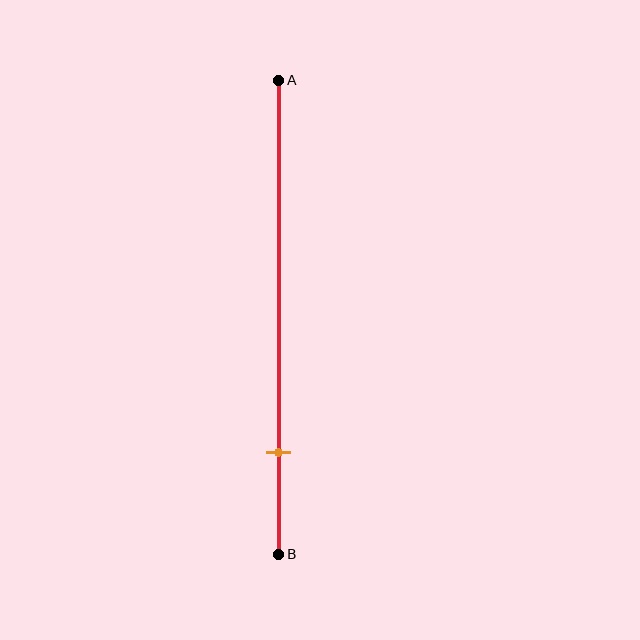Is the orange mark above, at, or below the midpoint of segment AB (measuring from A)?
The orange mark is below the midpoint of segment AB.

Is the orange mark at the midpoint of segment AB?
No, the mark is at about 80% from A, not at the 50% midpoint.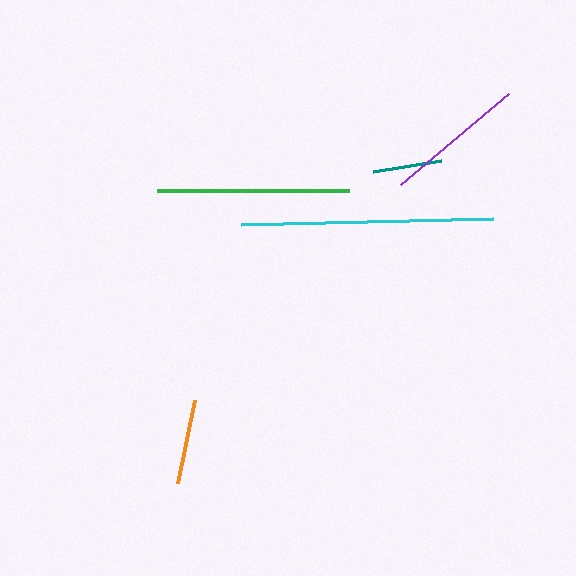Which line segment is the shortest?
The teal line is the shortest at approximately 69 pixels.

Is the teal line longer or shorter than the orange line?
The orange line is longer than the teal line.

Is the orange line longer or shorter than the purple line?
The purple line is longer than the orange line.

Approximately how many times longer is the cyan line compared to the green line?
The cyan line is approximately 1.3 times the length of the green line.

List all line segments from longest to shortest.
From longest to shortest: cyan, green, purple, orange, teal.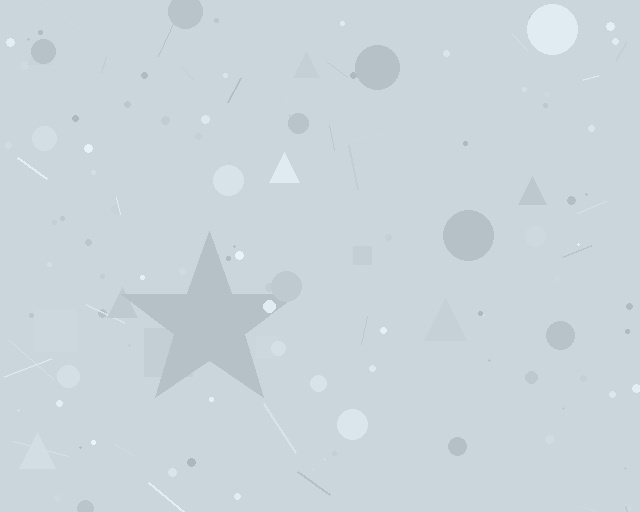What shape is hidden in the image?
A star is hidden in the image.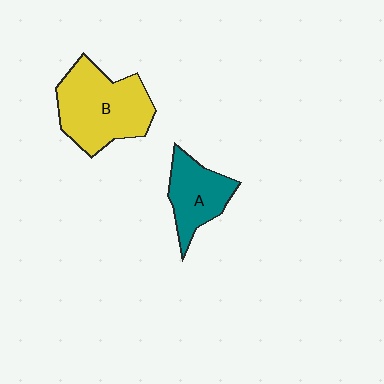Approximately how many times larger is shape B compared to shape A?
Approximately 1.6 times.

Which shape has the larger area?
Shape B (yellow).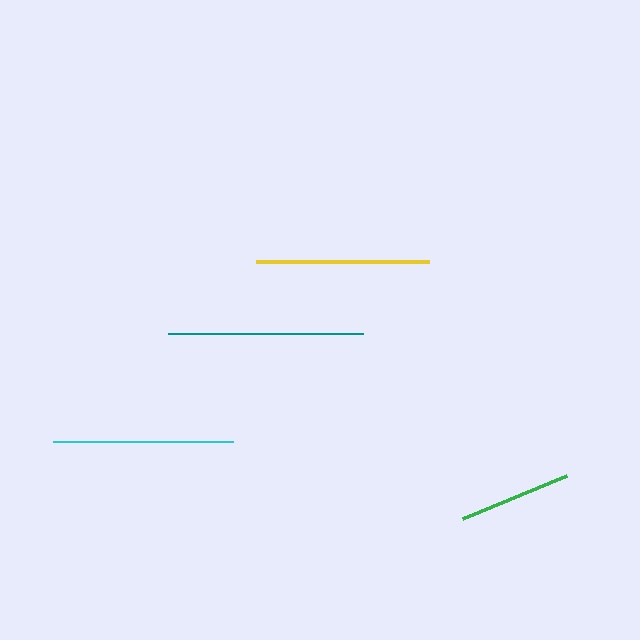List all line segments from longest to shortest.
From longest to shortest: teal, cyan, yellow, green.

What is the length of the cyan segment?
The cyan segment is approximately 180 pixels long.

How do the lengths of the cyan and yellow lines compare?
The cyan and yellow lines are approximately the same length.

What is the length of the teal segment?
The teal segment is approximately 195 pixels long.